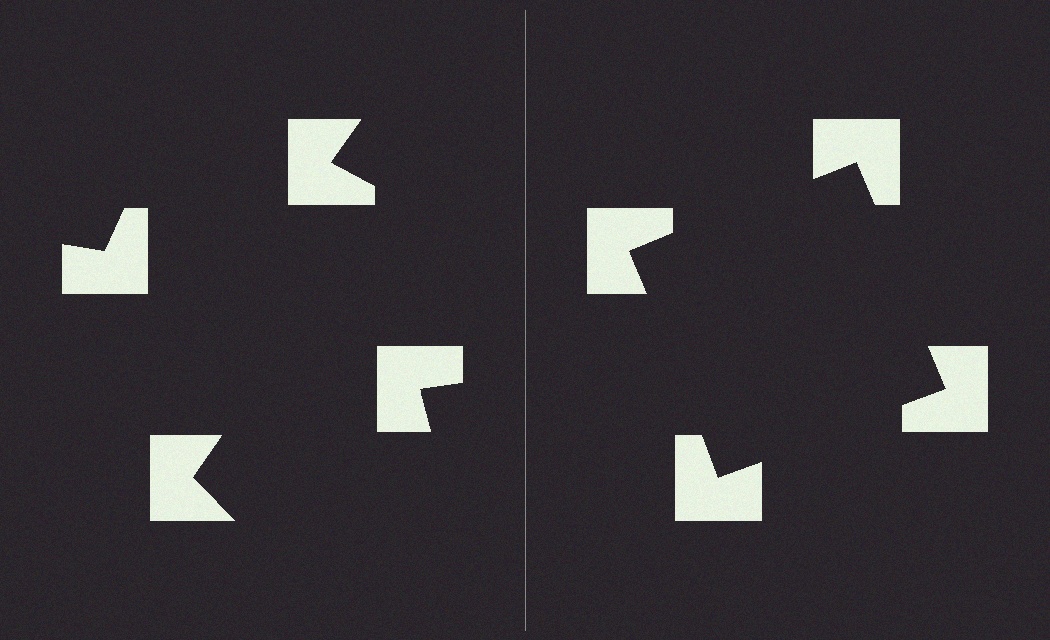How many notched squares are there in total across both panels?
8 — 4 on each side.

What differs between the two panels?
The notched squares are positioned identically on both sides; only the wedge orientations differ. On the right they align to a square; on the left they are misaligned.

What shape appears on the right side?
An illusory square.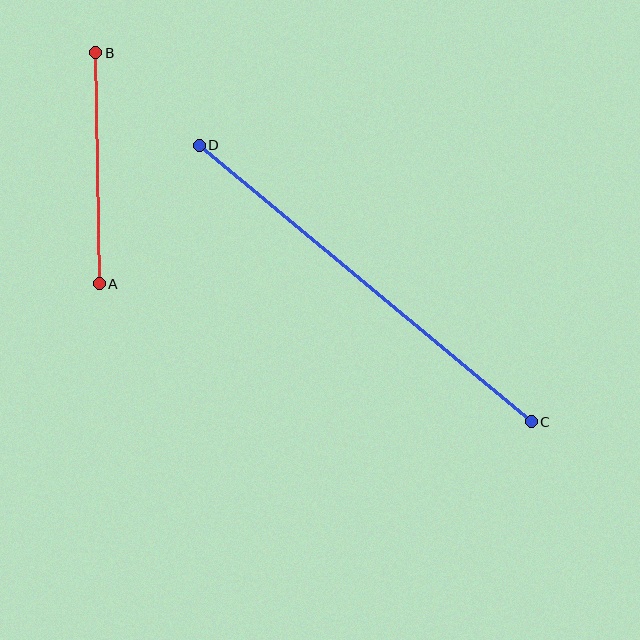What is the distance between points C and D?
The distance is approximately 432 pixels.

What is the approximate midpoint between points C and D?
The midpoint is at approximately (365, 284) pixels.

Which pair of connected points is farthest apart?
Points C and D are farthest apart.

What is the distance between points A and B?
The distance is approximately 231 pixels.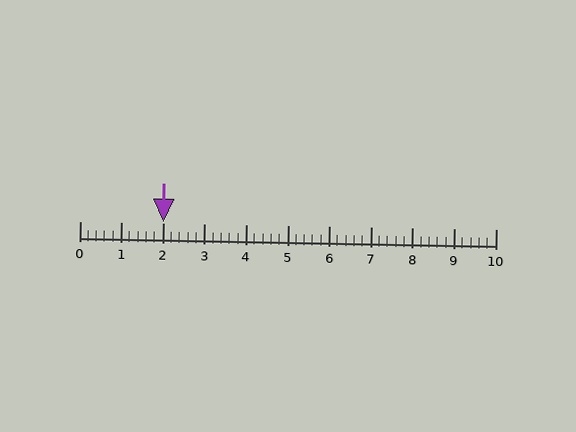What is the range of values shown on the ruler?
The ruler shows values from 0 to 10.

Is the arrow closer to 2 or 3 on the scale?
The arrow is closer to 2.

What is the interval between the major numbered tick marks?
The major tick marks are spaced 1 units apart.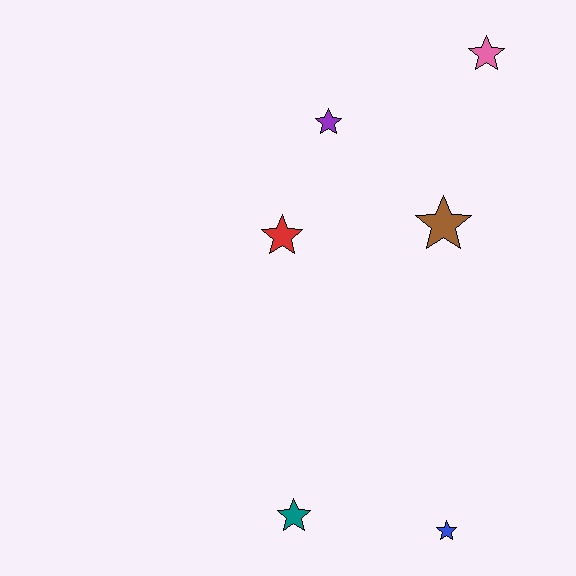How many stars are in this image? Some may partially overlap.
There are 6 stars.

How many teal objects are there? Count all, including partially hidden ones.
There is 1 teal object.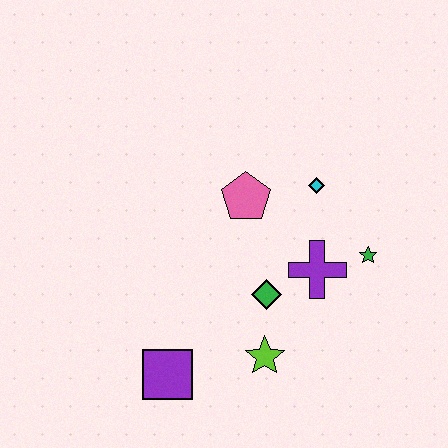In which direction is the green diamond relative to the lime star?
The green diamond is above the lime star.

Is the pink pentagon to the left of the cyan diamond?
Yes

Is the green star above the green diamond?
Yes